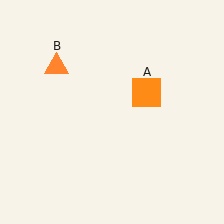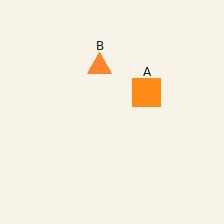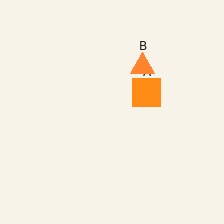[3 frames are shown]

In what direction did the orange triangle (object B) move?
The orange triangle (object B) moved right.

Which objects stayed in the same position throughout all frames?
Orange square (object A) remained stationary.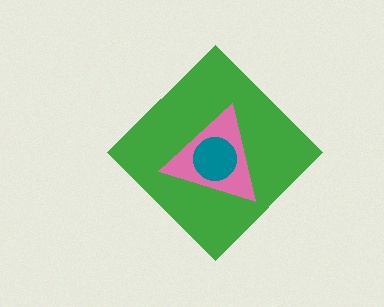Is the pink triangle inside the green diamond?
Yes.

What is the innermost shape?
The teal circle.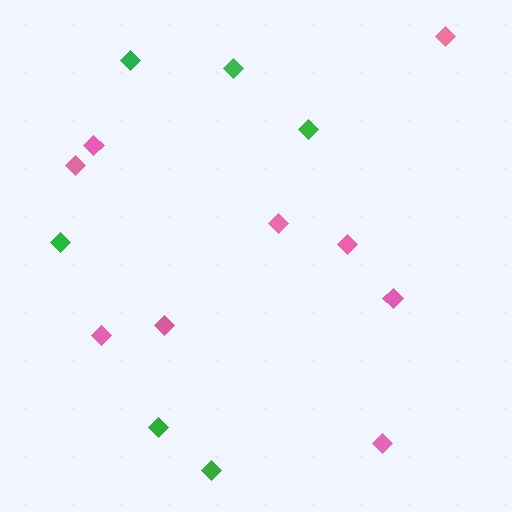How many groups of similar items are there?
There are 2 groups: one group of pink diamonds (9) and one group of green diamonds (6).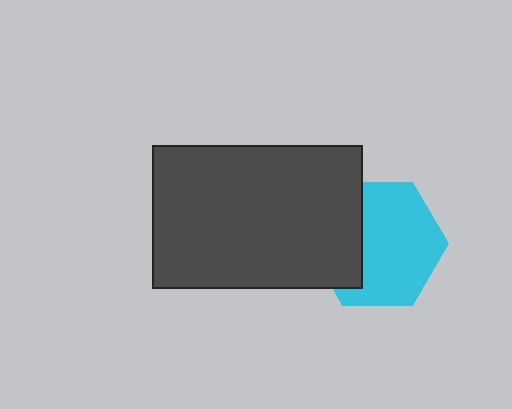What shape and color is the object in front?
The object in front is a dark gray rectangle.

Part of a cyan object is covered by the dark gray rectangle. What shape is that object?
It is a hexagon.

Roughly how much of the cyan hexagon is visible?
Most of it is visible (roughly 67%).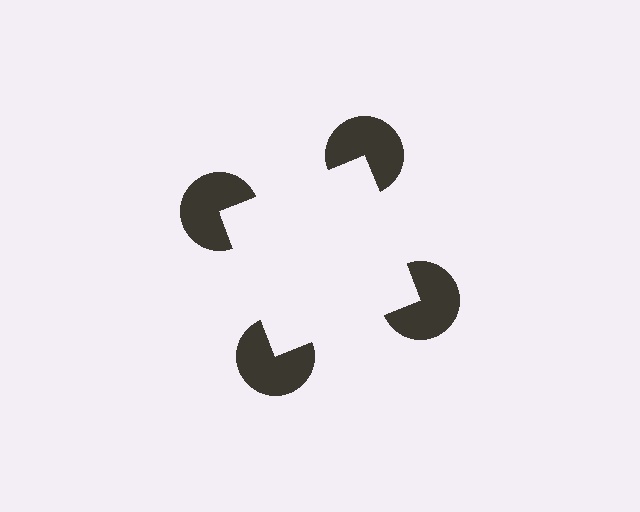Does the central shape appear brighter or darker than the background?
It typically appears slightly brighter than the background, even though no actual brightness change is drawn.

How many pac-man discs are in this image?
There are 4 — one at each vertex of the illusory square.